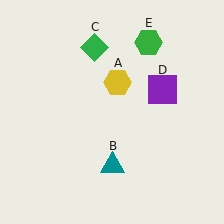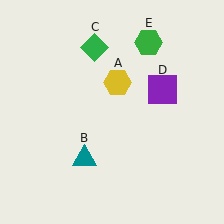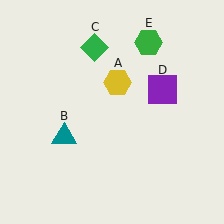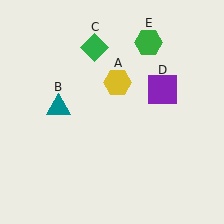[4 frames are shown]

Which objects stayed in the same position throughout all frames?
Yellow hexagon (object A) and green diamond (object C) and purple square (object D) and green hexagon (object E) remained stationary.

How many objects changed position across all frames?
1 object changed position: teal triangle (object B).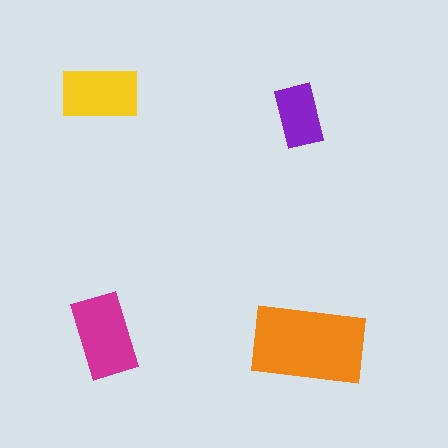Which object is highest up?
The yellow rectangle is topmost.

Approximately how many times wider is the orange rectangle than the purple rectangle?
About 2 times wider.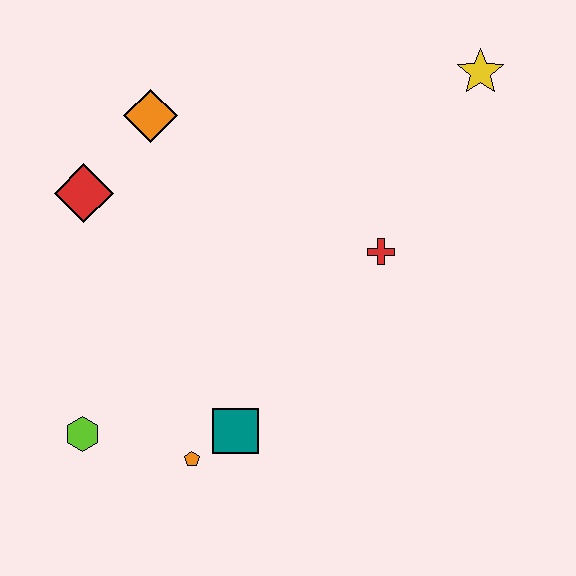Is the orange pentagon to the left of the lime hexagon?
No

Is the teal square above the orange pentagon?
Yes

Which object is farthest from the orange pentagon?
The yellow star is farthest from the orange pentagon.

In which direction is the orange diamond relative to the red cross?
The orange diamond is to the left of the red cross.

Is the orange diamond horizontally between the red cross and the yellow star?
No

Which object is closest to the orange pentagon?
The teal square is closest to the orange pentagon.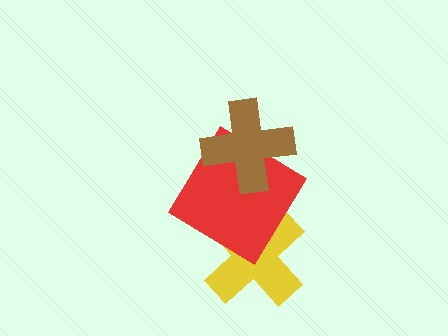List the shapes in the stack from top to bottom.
From top to bottom: the brown cross, the red diamond, the yellow cross.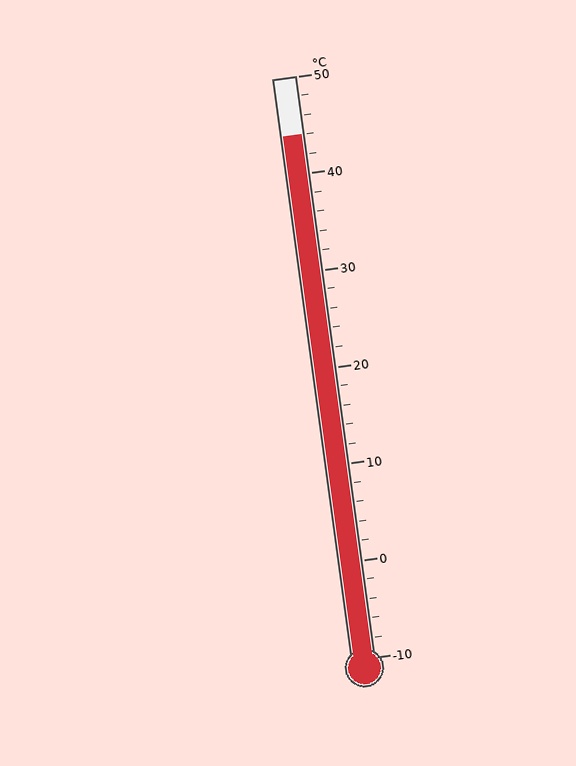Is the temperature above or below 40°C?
The temperature is above 40°C.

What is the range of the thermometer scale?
The thermometer scale ranges from -10°C to 50°C.